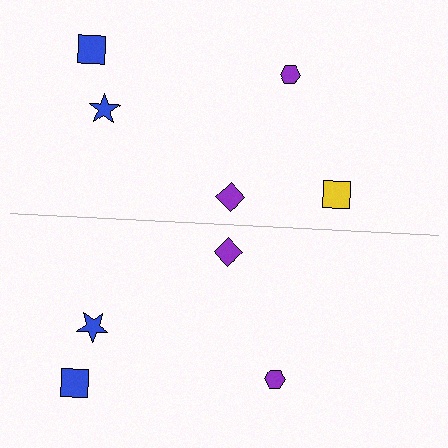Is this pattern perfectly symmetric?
No, the pattern is not perfectly symmetric. A yellow square is missing from the bottom side.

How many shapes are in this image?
There are 9 shapes in this image.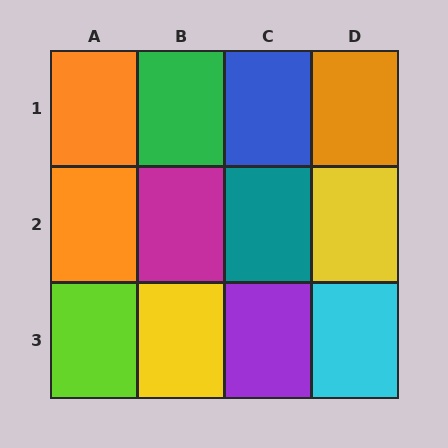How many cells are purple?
1 cell is purple.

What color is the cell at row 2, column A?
Orange.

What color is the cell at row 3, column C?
Purple.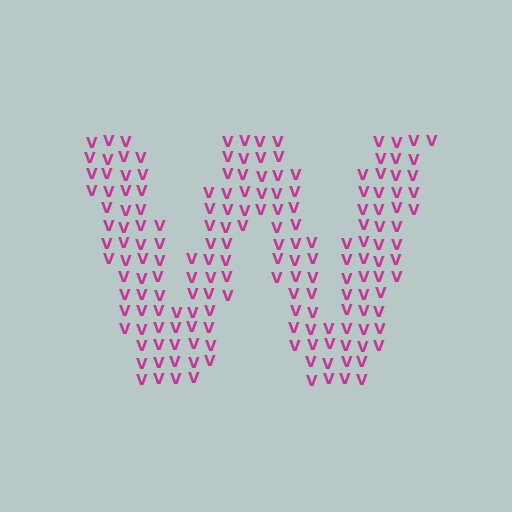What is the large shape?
The large shape is the letter W.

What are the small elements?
The small elements are letter V's.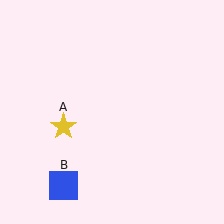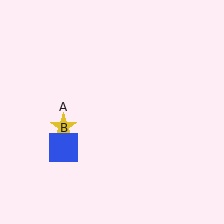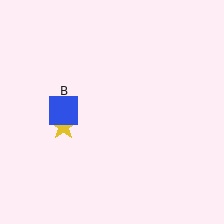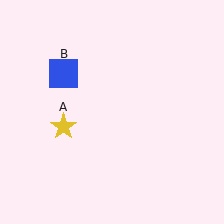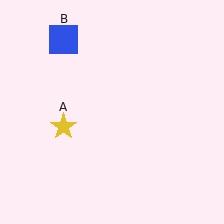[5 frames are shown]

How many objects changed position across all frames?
1 object changed position: blue square (object B).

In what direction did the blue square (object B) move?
The blue square (object B) moved up.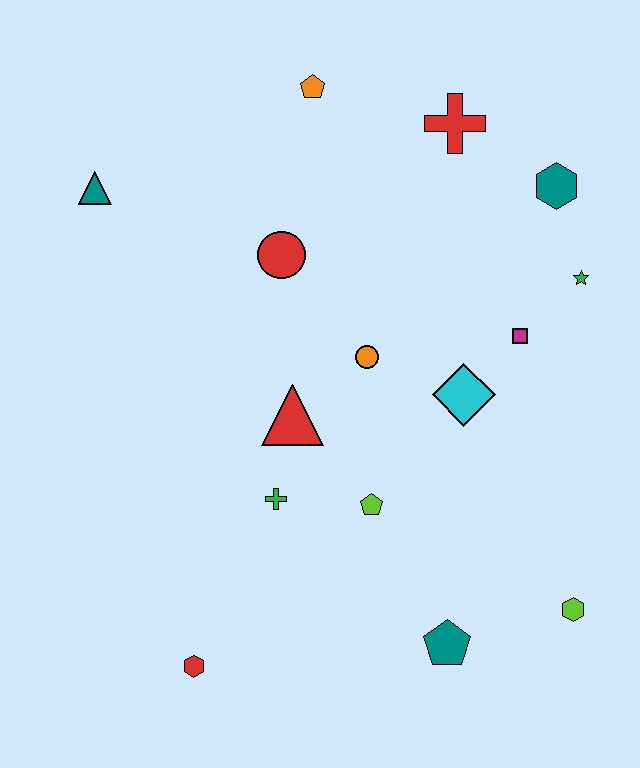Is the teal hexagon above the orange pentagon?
No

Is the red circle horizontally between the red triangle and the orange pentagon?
No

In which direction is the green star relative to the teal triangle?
The green star is to the right of the teal triangle.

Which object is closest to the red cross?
The teal hexagon is closest to the red cross.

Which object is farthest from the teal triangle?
The lime hexagon is farthest from the teal triangle.